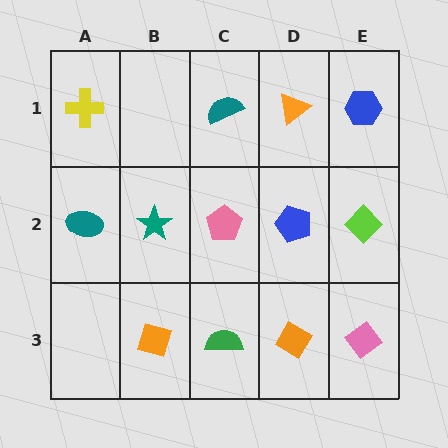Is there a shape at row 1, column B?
No, that cell is empty.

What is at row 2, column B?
A teal star.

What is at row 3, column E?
A pink diamond.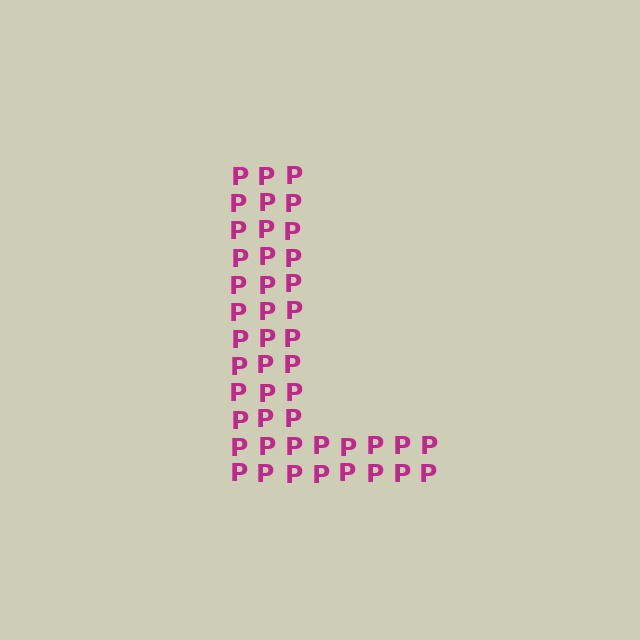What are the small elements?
The small elements are letter P's.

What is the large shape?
The large shape is the letter L.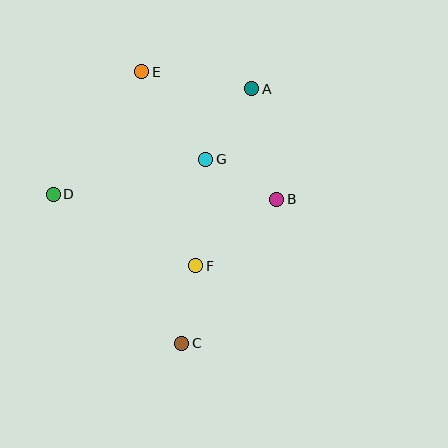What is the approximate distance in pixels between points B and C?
The distance between B and C is approximately 173 pixels.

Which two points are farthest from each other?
Points C and E are farthest from each other.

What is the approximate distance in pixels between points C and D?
The distance between C and D is approximately 197 pixels.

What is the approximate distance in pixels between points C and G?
The distance between C and G is approximately 186 pixels.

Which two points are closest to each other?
Points C and F are closest to each other.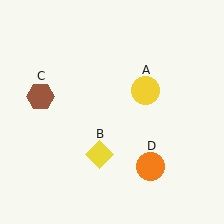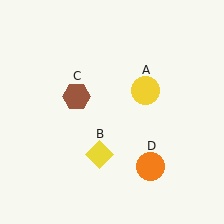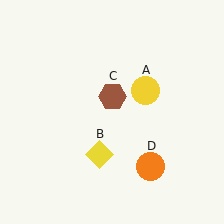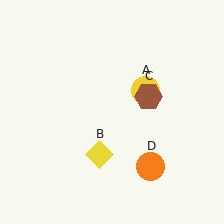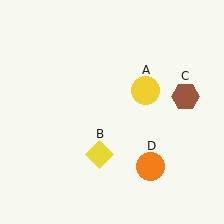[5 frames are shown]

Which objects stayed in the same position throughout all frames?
Yellow circle (object A) and yellow diamond (object B) and orange circle (object D) remained stationary.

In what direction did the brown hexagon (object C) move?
The brown hexagon (object C) moved right.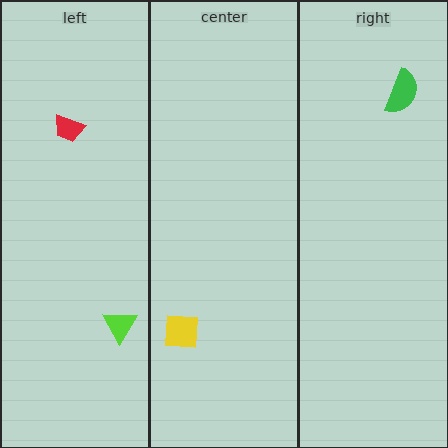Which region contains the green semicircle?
The right region.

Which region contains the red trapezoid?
The left region.